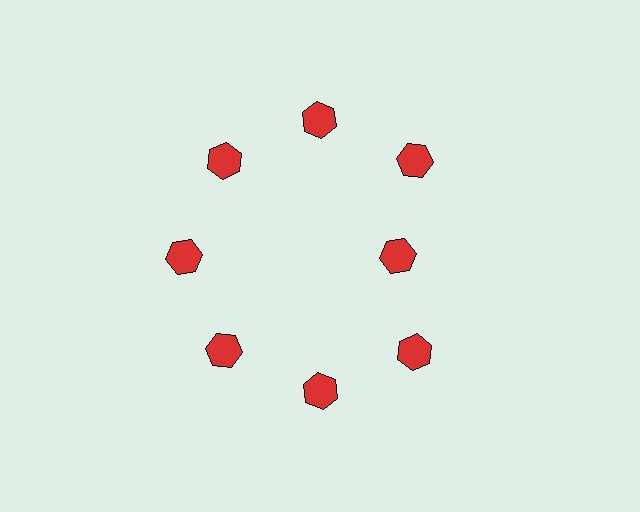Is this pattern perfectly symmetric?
No. The 8 red hexagons are arranged in a ring, but one element near the 3 o'clock position is pulled inward toward the center, breaking the 8-fold rotational symmetry.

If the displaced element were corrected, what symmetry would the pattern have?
It would have 8-fold rotational symmetry — the pattern would map onto itself every 45 degrees.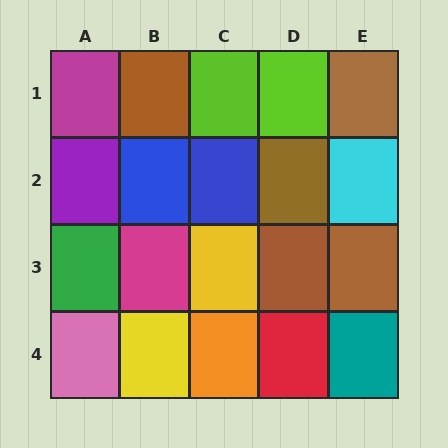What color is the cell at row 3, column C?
Yellow.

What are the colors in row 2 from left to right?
Purple, blue, blue, brown, cyan.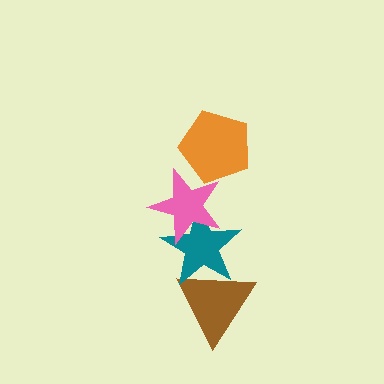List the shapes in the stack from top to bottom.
From top to bottom: the orange pentagon, the pink star, the teal star, the brown triangle.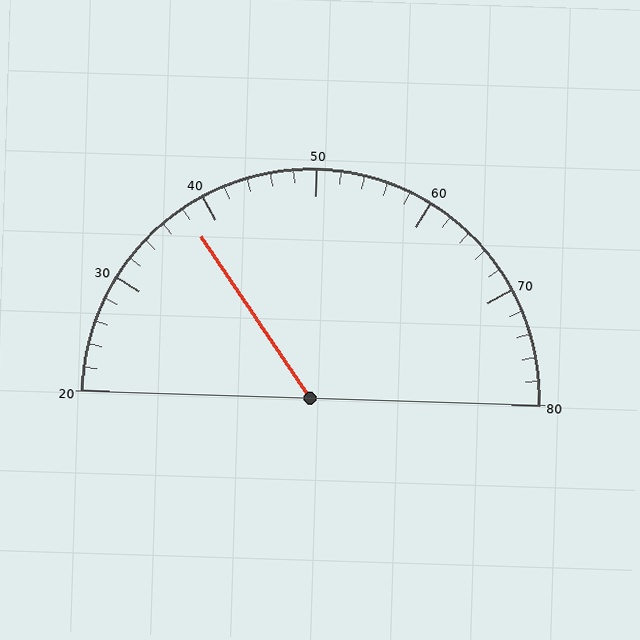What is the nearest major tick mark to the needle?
The nearest major tick mark is 40.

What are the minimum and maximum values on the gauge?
The gauge ranges from 20 to 80.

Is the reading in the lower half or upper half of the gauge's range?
The reading is in the lower half of the range (20 to 80).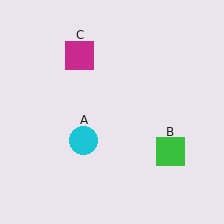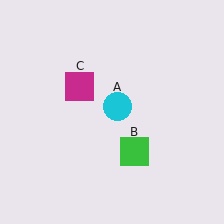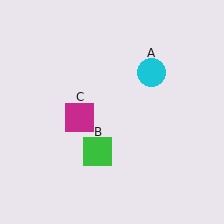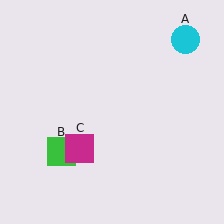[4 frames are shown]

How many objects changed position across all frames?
3 objects changed position: cyan circle (object A), green square (object B), magenta square (object C).